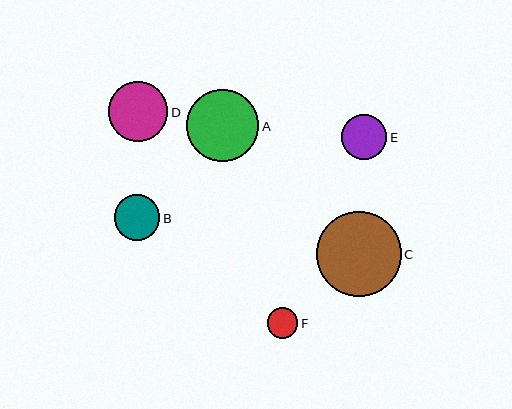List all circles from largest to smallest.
From largest to smallest: C, A, D, B, E, F.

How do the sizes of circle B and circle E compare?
Circle B and circle E are approximately the same size.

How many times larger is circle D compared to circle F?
Circle D is approximately 1.9 times the size of circle F.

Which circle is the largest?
Circle C is the largest with a size of approximately 85 pixels.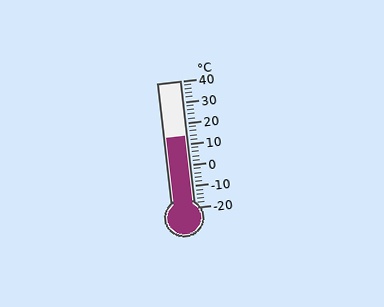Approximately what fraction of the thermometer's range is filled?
The thermometer is filled to approximately 55% of its range.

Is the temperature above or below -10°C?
The temperature is above -10°C.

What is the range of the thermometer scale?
The thermometer scale ranges from -20°C to 40°C.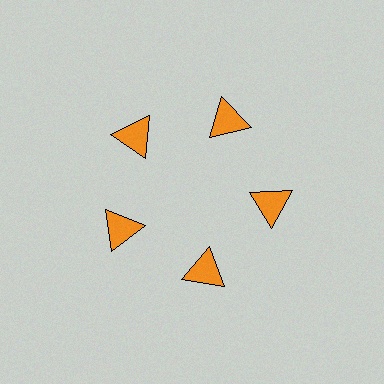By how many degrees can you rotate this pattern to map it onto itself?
The pattern maps onto itself every 72 degrees of rotation.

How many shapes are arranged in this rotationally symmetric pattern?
There are 5 shapes, arranged in 5 groups of 1.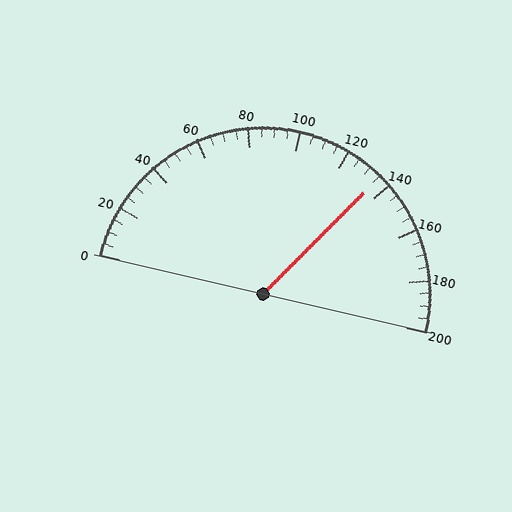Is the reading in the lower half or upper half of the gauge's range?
The reading is in the upper half of the range (0 to 200).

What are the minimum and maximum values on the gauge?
The gauge ranges from 0 to 200.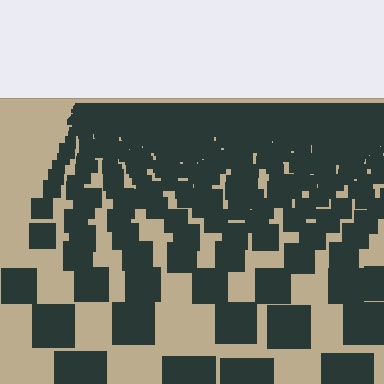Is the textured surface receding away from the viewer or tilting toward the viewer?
The surface is receding away from the viewer. Texture elements get smaller and denser toward the top.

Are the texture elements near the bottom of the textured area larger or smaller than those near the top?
Larger. Near the bottom, elements are closer to the viewer and appear at a bigger on-screen size.